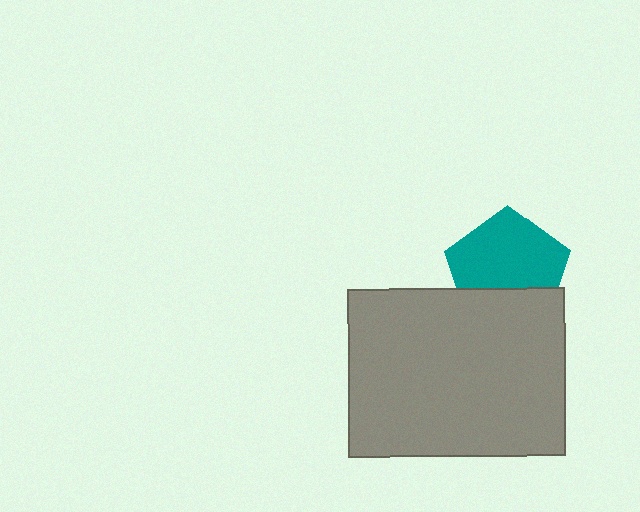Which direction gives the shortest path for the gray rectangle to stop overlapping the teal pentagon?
Moving down gives the shortest separation.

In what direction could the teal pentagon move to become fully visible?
The teal pentagon could move up. That would shift it out from behind the gray rectangle entirely.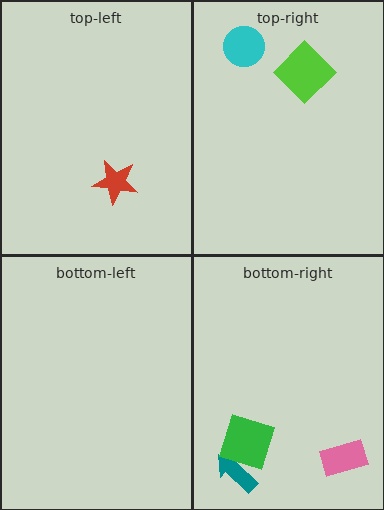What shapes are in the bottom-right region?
The teal arrow, the green square, the pink rectangle.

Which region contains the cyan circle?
The top-right region.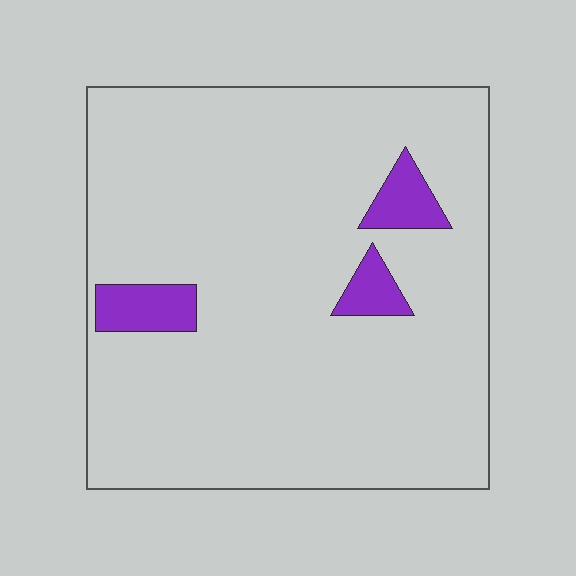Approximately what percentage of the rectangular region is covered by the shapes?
Approximately 5%.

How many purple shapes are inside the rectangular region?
3.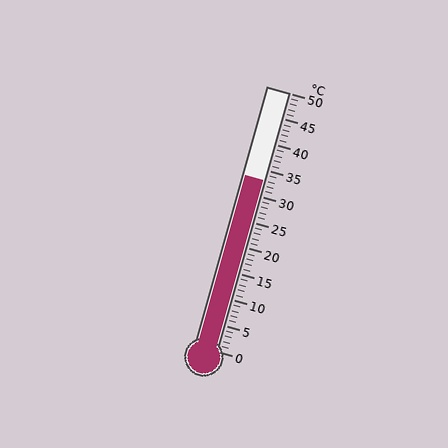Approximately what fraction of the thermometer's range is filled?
The thermometer is filled to approximately 65% of its range.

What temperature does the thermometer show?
The thermometer shows approximately 33°C.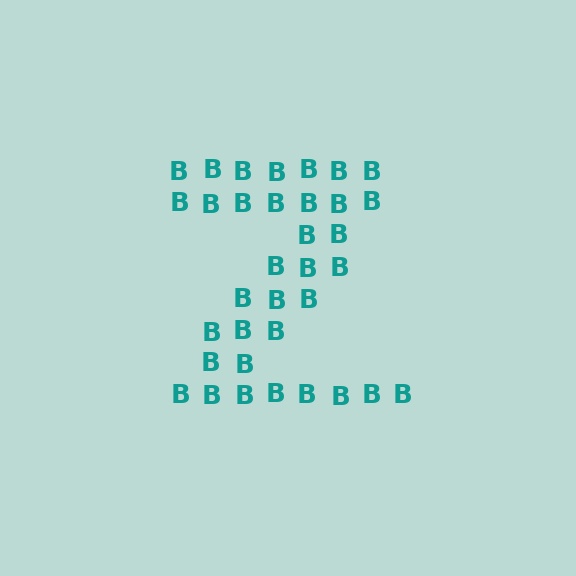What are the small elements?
The small elements are letter B's.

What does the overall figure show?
The overall figure shows the letter Z.